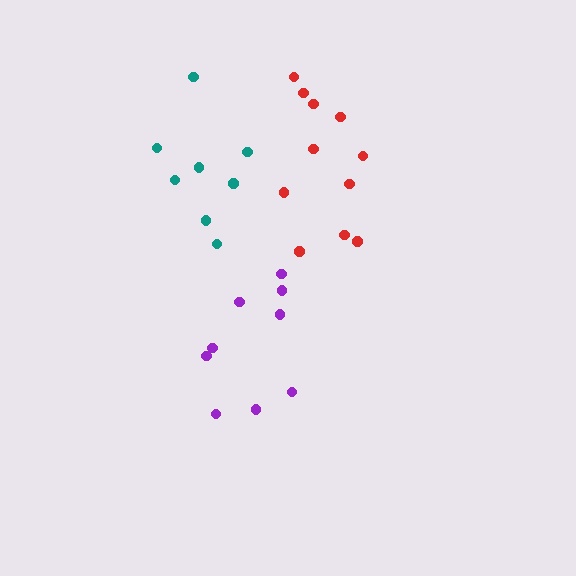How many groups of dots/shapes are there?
There are 3 groups.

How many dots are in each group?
Group 1: 8 dots, Group 2: 9 dots, Group 3: 11 dots (28 total).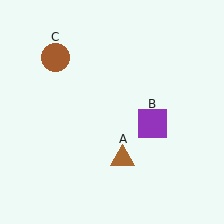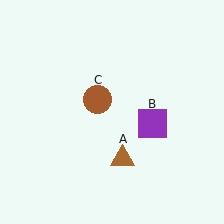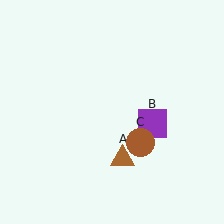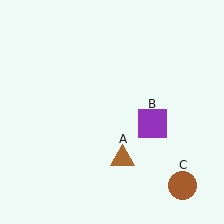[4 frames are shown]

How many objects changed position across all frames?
1 object changed position: brown circle (object C).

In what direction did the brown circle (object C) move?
The brown circle (object C) moved down and to the right.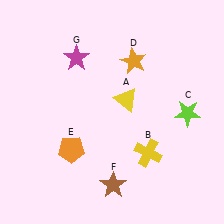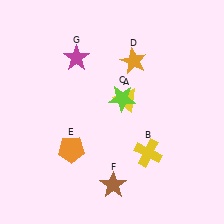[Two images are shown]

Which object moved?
The lime star (C) moved left.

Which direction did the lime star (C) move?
The lime star (C) moved left.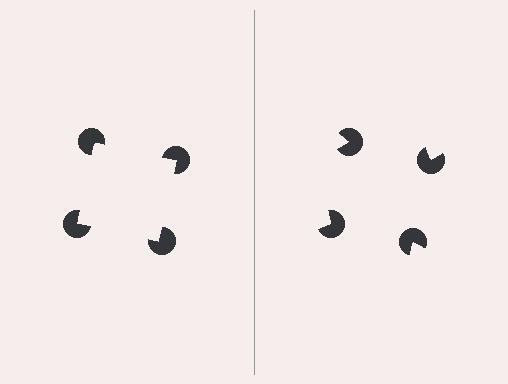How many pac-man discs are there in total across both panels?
8 — 4 on each side.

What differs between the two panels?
The pac-man discs are positioned identically on both sides; only the wedge orientations differ. On the left they align to a square; on the right they are misaligned.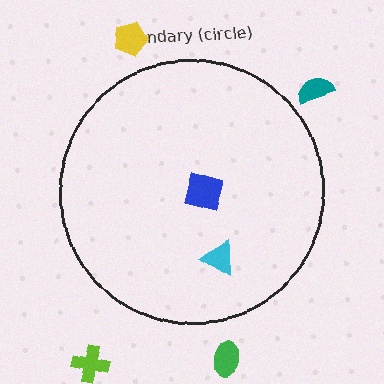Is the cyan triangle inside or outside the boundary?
Inside.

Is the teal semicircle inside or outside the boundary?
Outside.